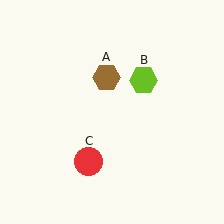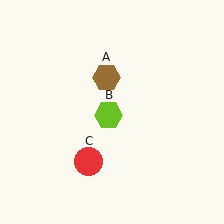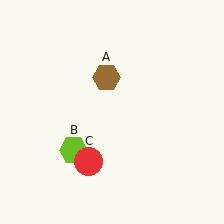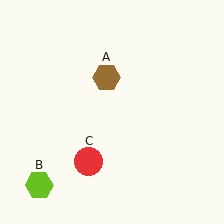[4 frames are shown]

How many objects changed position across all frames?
1 object changed position: lime hexagon (object B).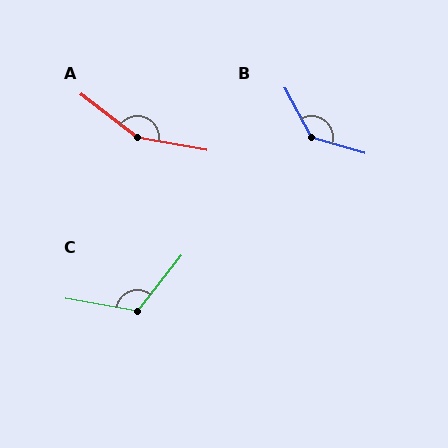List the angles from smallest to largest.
C (118°), B (135°), A (152°).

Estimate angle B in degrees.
Approximately 135 degrees.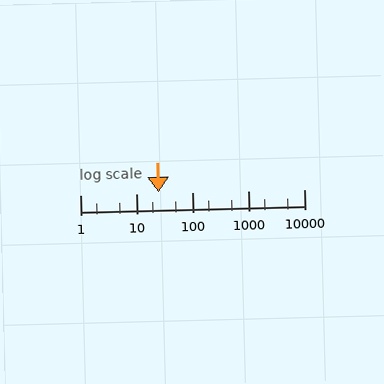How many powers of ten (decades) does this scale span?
The scale spans 4 decades, from 1 to 10000.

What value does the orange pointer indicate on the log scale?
The pointer indicates approximately 25.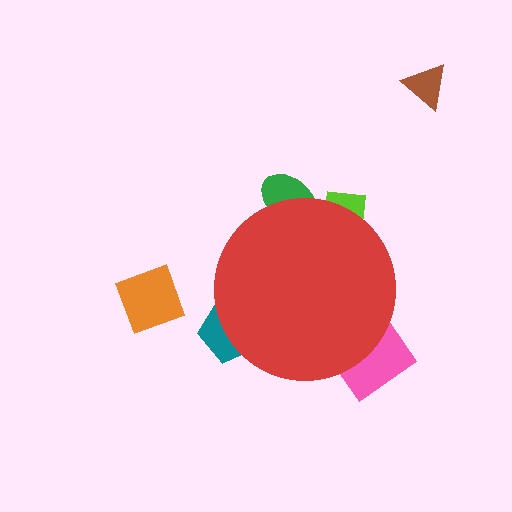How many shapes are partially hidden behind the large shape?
4 shapes are partially hidden.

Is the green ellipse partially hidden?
Yes, the green ellipse is partially hidden behind the red circle.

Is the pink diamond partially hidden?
Yes, the pink diamond is partially hidden behind the red circle.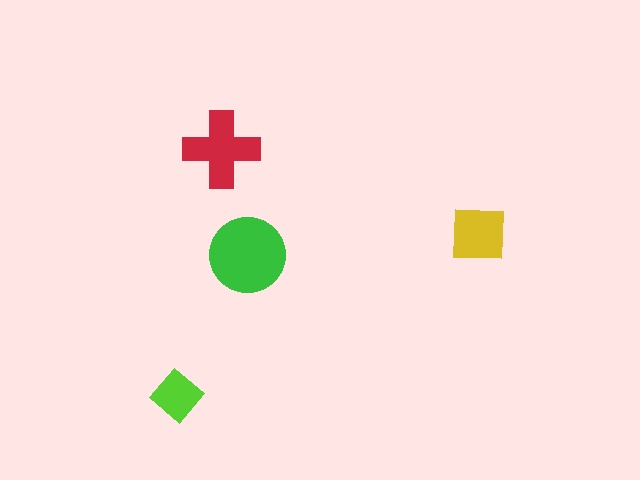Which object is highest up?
The red cross is topmost.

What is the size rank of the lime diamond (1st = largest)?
4th.